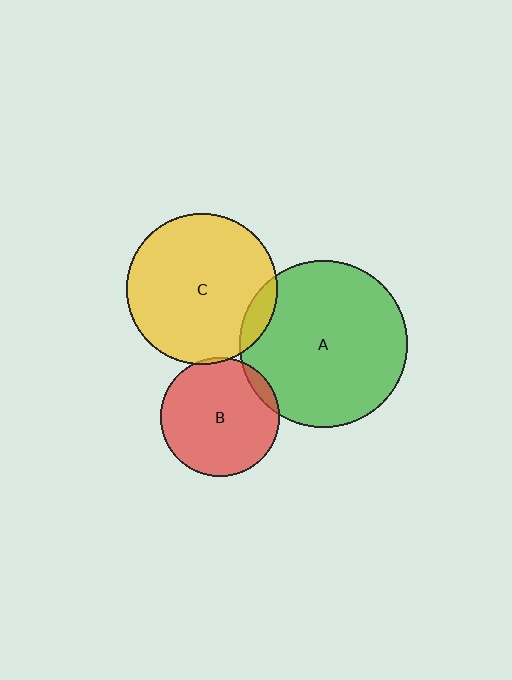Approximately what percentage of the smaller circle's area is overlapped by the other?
Approximately 5%.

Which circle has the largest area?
Circle A (green).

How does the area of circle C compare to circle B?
Approximately 1.6 times.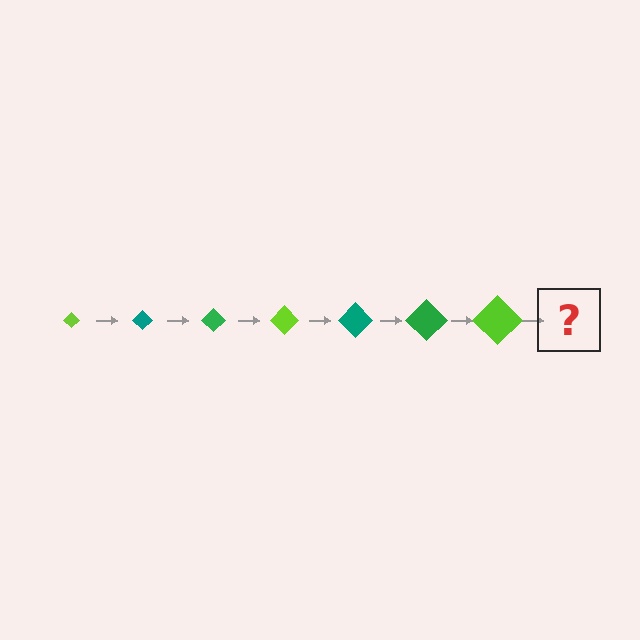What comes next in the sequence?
The next element should be a teal diamond, larger than the previous one.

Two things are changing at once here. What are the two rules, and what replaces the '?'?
The two rules are that the diamond grows larger each step and the color cycles through lime, teal, and green. The '?' should be a teal diamond, larger than the previous one.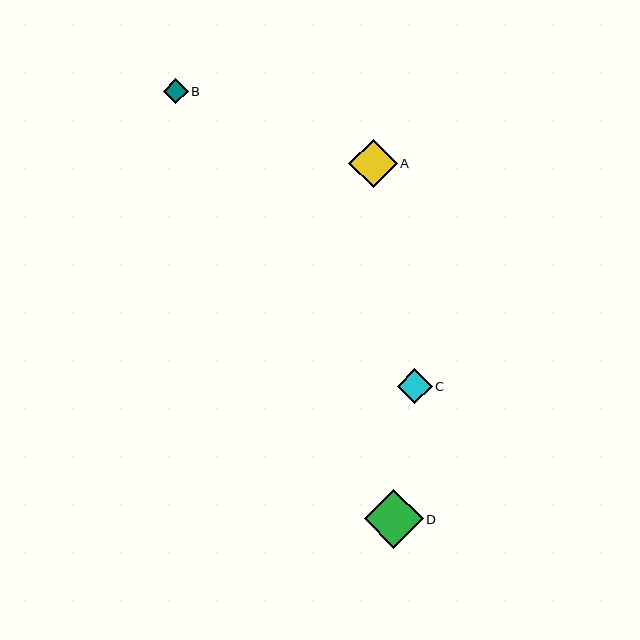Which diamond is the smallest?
Diamond B is the smallest with a size of approximately 25 pixels.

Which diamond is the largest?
Diamond D is the largest with a size of approximately 58 pixels.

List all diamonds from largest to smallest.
From largest to smallest: D, A, C, B.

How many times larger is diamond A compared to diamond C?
Diamond A is approximately 1.4 times the size of diamond C.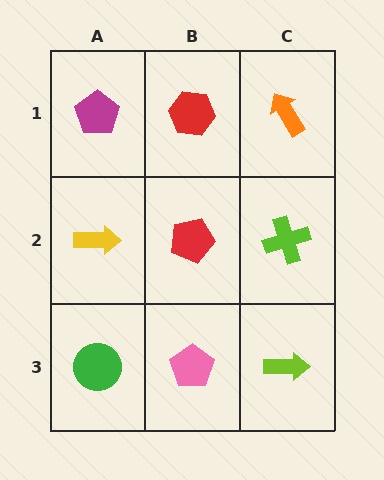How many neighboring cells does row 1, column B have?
3.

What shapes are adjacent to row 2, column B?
A red hexagon (row 1, column B), a pink pentagon (row 3, column B), a yellow arrow (row 2, column A), a lime cross (row 2, column C).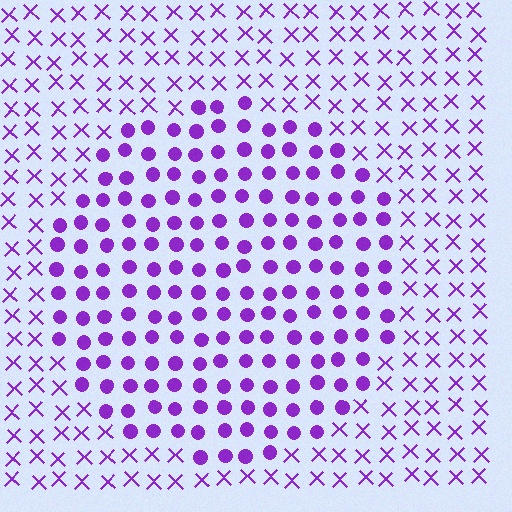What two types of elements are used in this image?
The image uses circles inside the circle region and X marks outside it.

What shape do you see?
I see a circle.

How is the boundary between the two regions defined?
The boundary is defined by a change in element shape: circles inside vs. X marks outside. All elements share the same color and spacing.